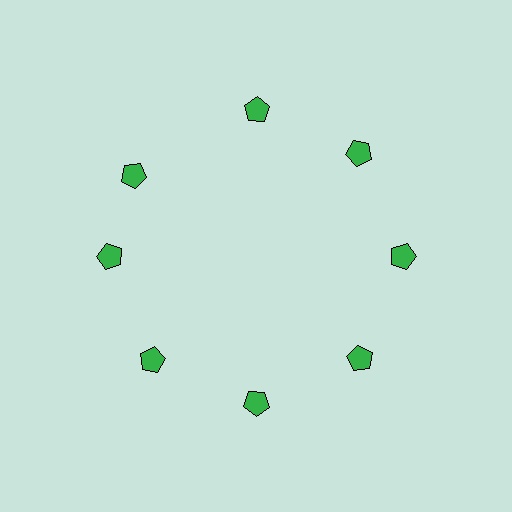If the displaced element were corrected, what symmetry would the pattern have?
It would have 8-fold rotational symmetry — the pattern would map onto itself every 45 degrees.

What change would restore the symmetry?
The symmetry would be restored by rotating it back into even spacing with its neighbors so that all 8 pentagons sit at equal angles and equal distance from the center.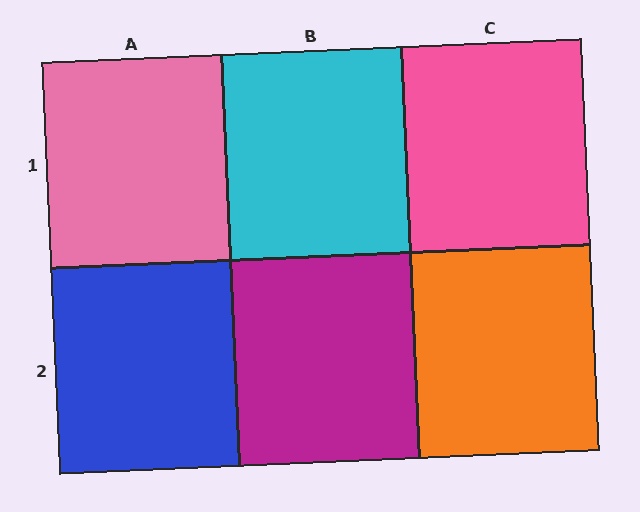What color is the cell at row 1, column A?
Pink.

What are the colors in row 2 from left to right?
Blue, magenta, orange.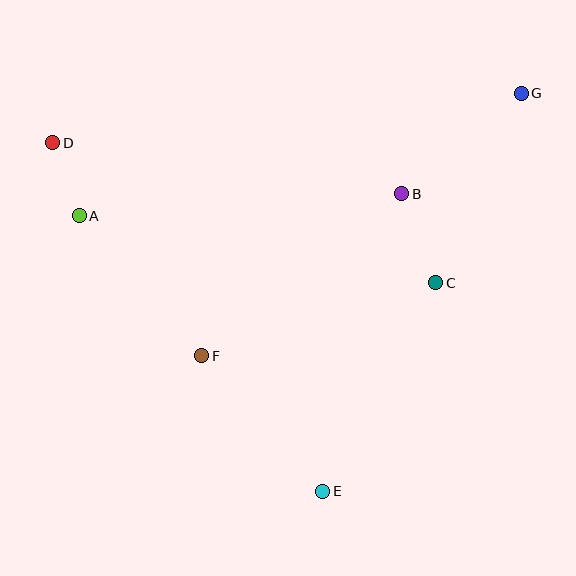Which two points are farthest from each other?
Points D and G are farthest from each other.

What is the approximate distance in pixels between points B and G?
The distance between B and G is approximately 156 pixels.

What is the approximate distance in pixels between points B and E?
The distance between B and E is approximately 307 pixels.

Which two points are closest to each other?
Points A and D are closest to each other.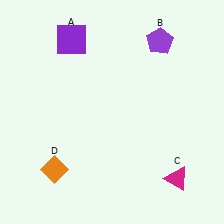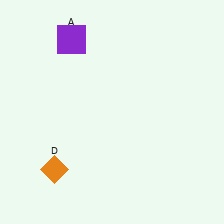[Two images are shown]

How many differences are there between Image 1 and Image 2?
There are 2 differences between the two images.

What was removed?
The purple pentagon (B), the magenta triangle (C) were removed in Image 2.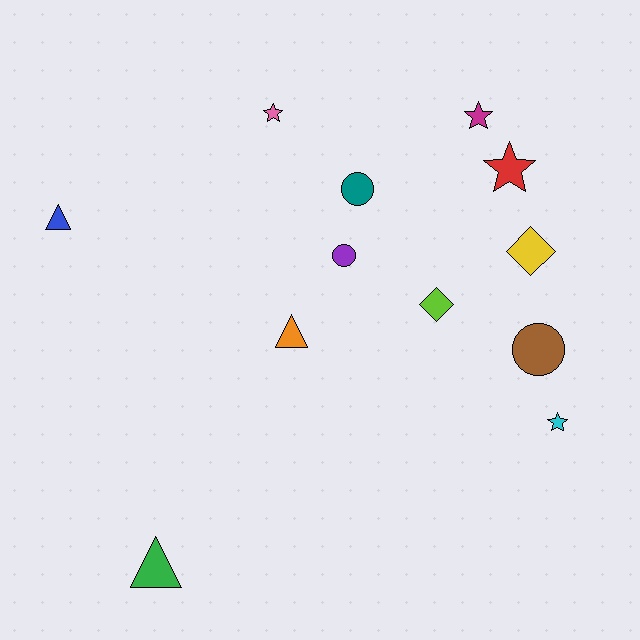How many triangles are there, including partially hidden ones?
There are 3 triangles.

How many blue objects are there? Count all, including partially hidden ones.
There is 1 blue object.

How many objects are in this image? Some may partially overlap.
There are 12 objects.